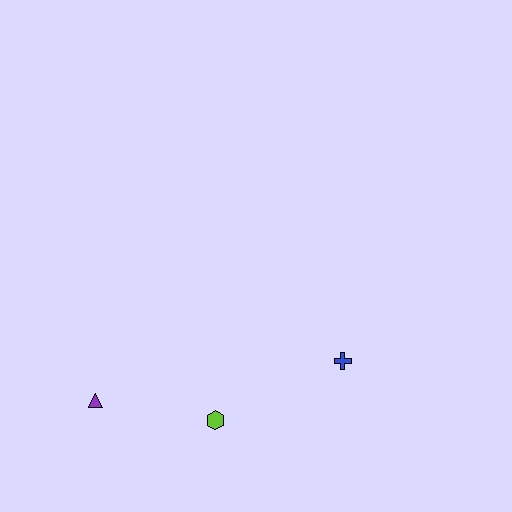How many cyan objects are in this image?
There are no cyan objects.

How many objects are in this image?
There are 3 objects.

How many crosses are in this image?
There is 1 cross.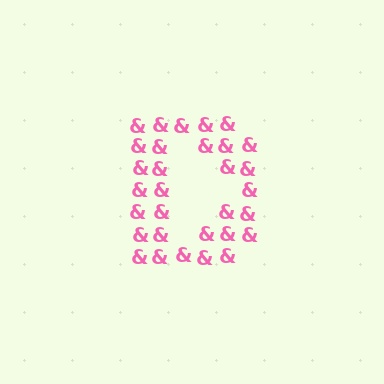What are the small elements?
The small elements are ampersands.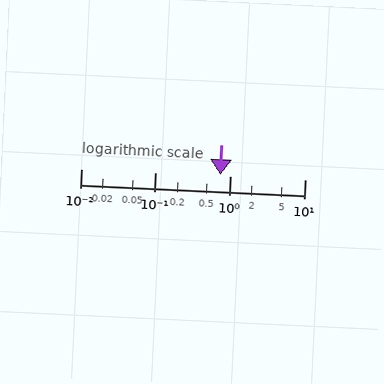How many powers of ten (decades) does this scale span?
The scale spans 3 decades, from 0.01 to 10.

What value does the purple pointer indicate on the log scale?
The pointer indicates approximately 0.73.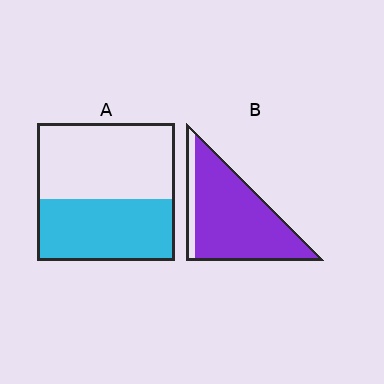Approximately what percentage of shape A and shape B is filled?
A is approximately 45% and B is approximately 85%.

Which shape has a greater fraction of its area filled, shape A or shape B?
Shape B.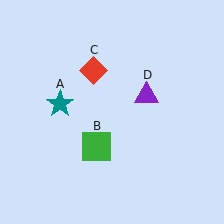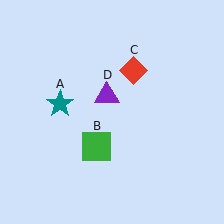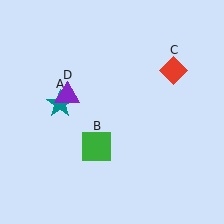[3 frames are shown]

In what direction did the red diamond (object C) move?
The red diamond (object C) moved right.